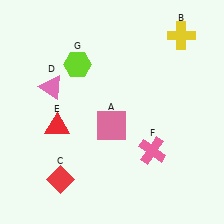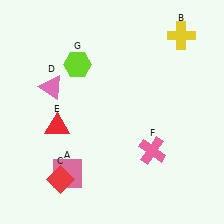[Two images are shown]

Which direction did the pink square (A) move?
The pink square (A) moved down.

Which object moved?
The pink square (A) moved down.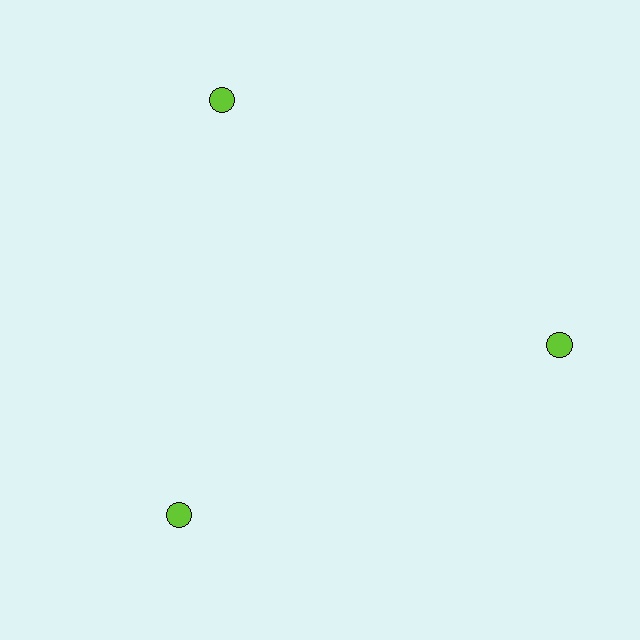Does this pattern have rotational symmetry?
Yes, this pattern has 3-fold rotational symmetry. It looks the same after rotating 120 degrees around the center.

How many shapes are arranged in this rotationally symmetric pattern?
There are 3 shapes, arranged in 3 groups of 1.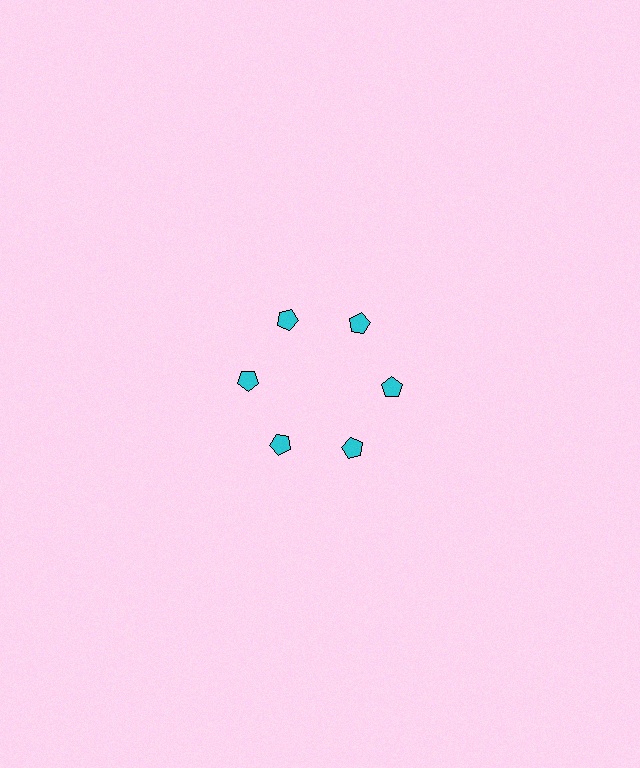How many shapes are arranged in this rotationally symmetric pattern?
There are 6 shapes, arranged in 6 groups of 1.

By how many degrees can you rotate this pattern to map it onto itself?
The pattern maps onto itself every 60 degrees of rotation.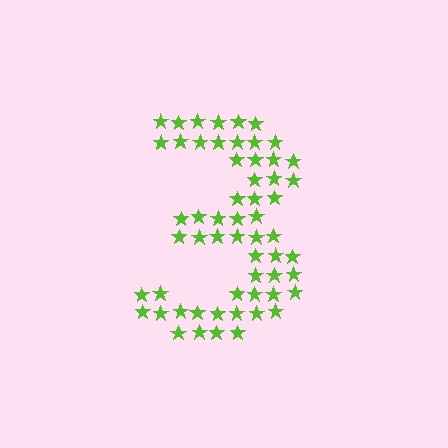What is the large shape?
The large shape is the digit 3.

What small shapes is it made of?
It is made of small stars.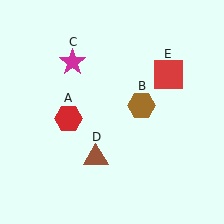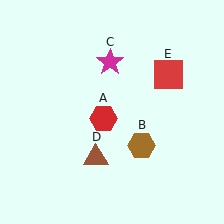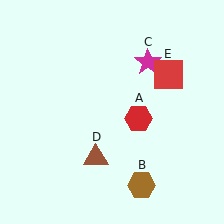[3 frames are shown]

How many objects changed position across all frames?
3 objects changed position: red hexagon (object A), brown hexagon (object B), magenta star (object C).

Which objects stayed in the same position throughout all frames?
Brown triangle (object D) and red square (object E) remained stationary.